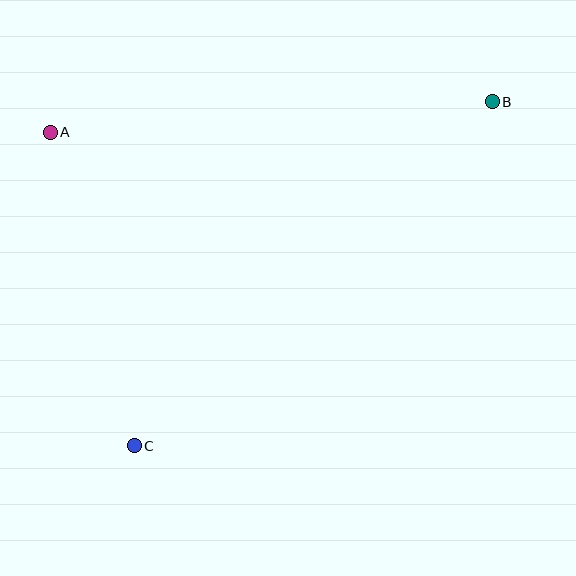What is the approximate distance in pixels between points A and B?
The distance between A and B is approximately 443 pixels.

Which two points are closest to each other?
Points A and C are closest to each other.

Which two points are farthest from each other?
Points B and C are farthest from each other.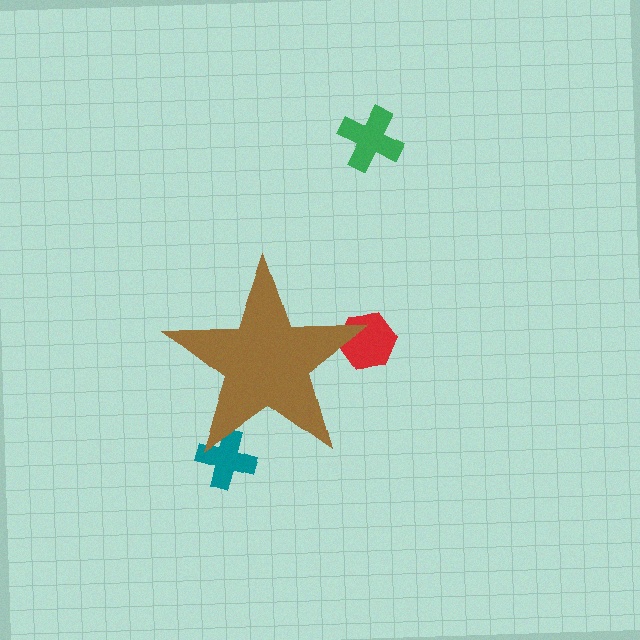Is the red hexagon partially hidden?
Yes, the red hexagon is partially hidden behind the brown star.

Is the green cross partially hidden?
No, the green cross is fully visible.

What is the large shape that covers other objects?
A brown star.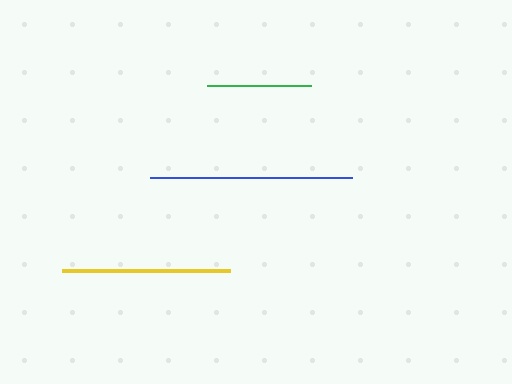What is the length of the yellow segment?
The yellow segment is approximately 169 pixels long.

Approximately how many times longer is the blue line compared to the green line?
The blue line is approximately 1.9 times the length of the green line.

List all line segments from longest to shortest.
From longest to shortest: blue, yellow, green.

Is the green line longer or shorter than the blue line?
The blue line is longer than the green line.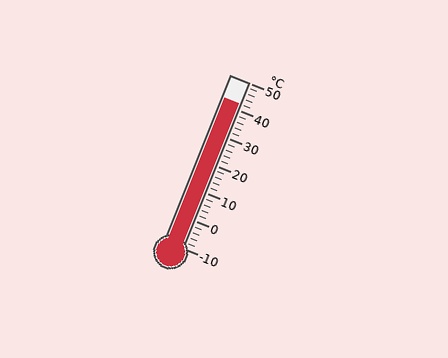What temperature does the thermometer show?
The thermometer shows approximately 42°C.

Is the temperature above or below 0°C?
The temperature is above 0°C.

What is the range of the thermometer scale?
The thermometer scale ranges from -10°C to 50°C.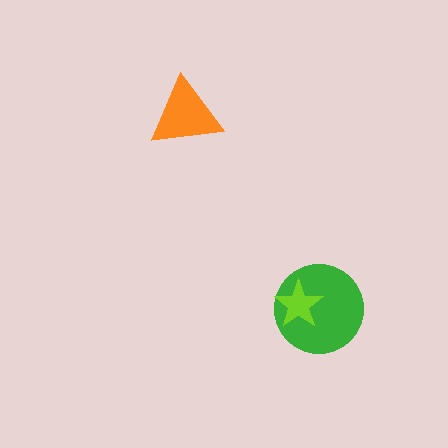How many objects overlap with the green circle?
1 object overlaps with the green circle.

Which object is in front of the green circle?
The lime star is in front of the green circle.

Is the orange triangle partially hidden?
No, no other shape covers it.